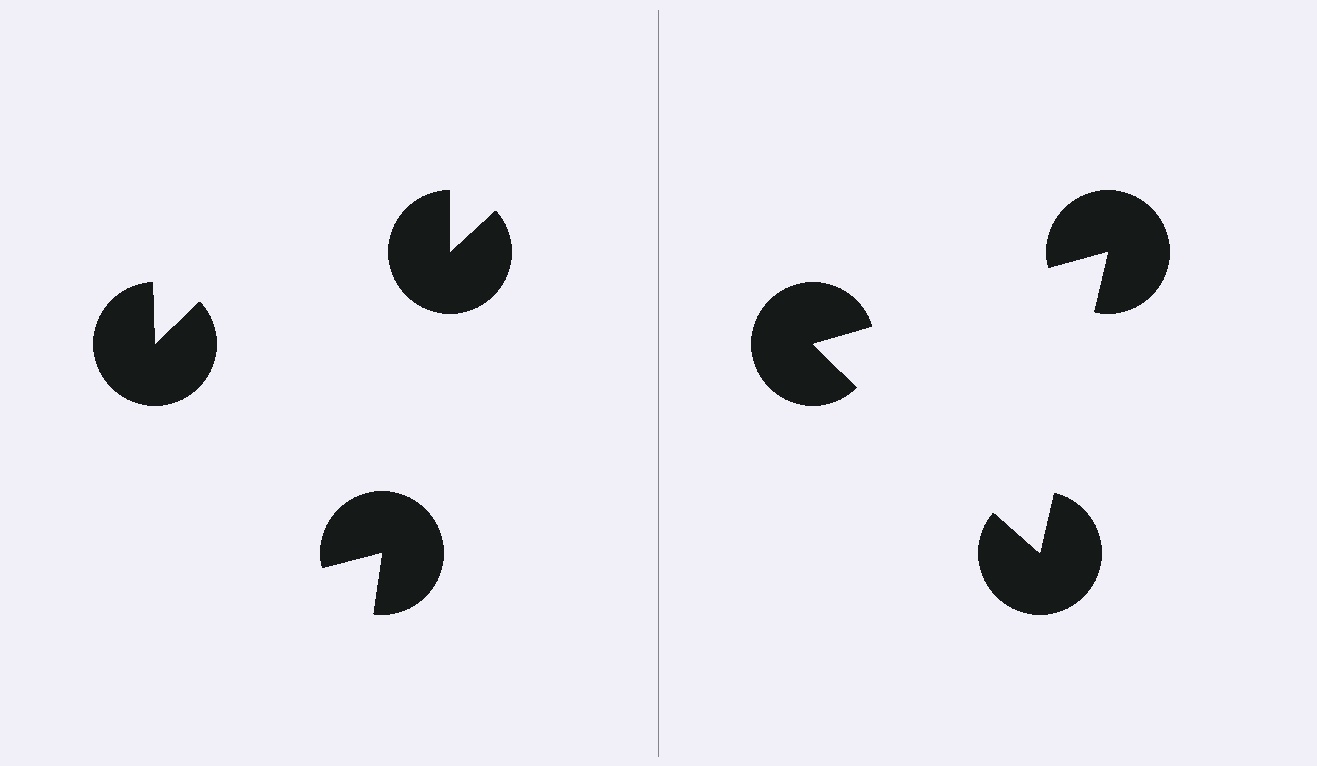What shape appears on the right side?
An illusory triangle.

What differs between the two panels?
The pac-man discs are positioned identically on both sides; only the wedge orientations differ. On the right they align to a triangle; on the left they are misaligned.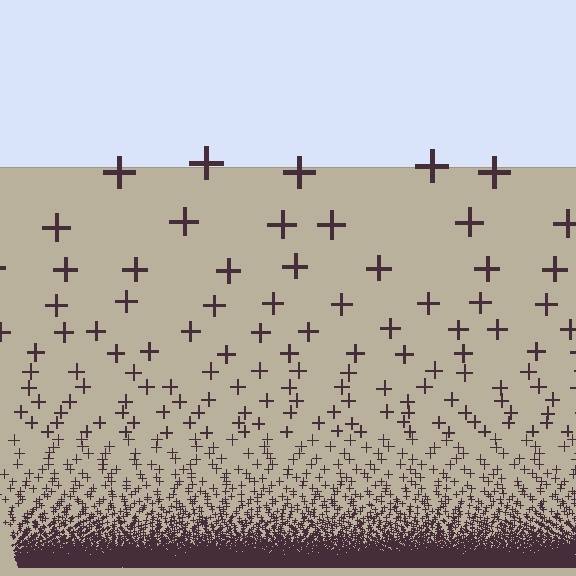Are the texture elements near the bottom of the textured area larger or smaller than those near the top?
Smaller. The gradient is inverted — elements near the bottom are smaller and denser.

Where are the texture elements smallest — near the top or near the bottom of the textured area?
Near the bottom.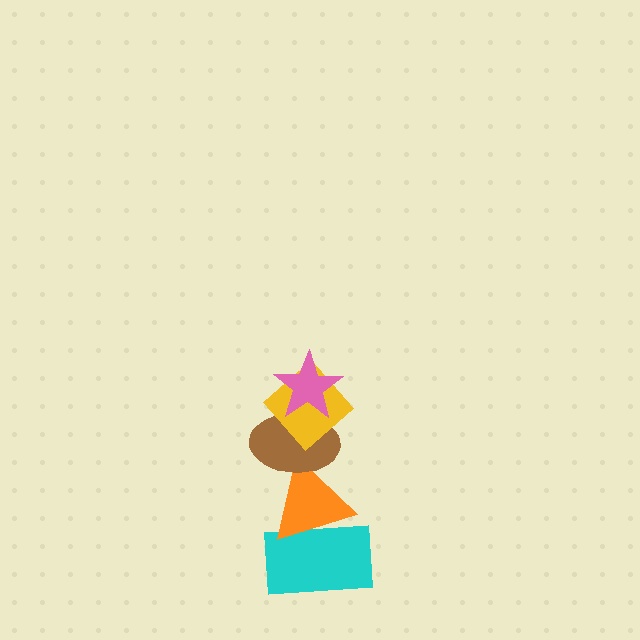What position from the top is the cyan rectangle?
The cyan rectangle is 5th from the top.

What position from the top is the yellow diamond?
The yellow diamond is 2nd from the top.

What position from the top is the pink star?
The pink star is 1st from the top.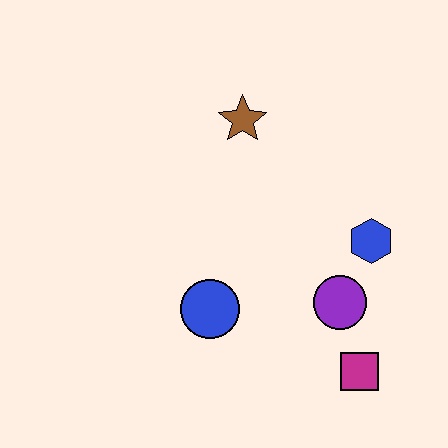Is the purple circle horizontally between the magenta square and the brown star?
Yes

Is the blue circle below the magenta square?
No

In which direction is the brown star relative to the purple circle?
The brown star is above the purple circle.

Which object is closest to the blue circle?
The purple circle is closest to the blue circle.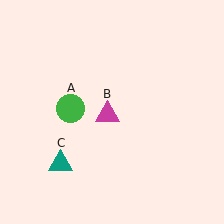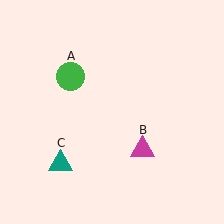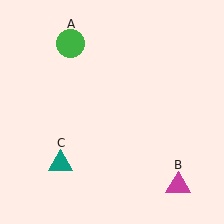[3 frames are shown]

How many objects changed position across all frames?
2 objects changed position: green circle (object A), magenta triangle (object B).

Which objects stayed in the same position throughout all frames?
Teal triangle (object C) remained stationary.